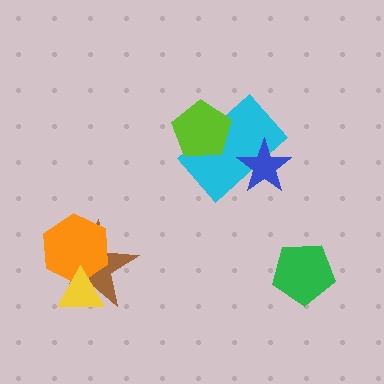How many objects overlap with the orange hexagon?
2 objects overlap with the orange hexagon.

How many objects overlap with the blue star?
1 object overlaps with the blue star.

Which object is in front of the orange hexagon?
The yellow triangle is in front of the orange hexagon.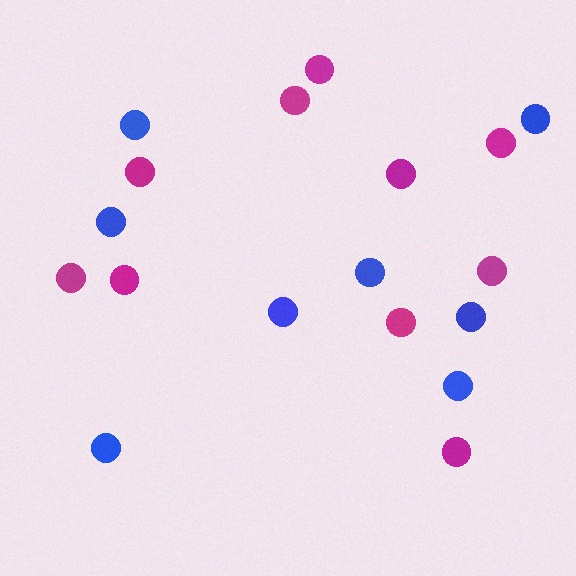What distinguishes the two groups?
There are 2 groups: one group of blue circles (8) and one group of magenta circles (10).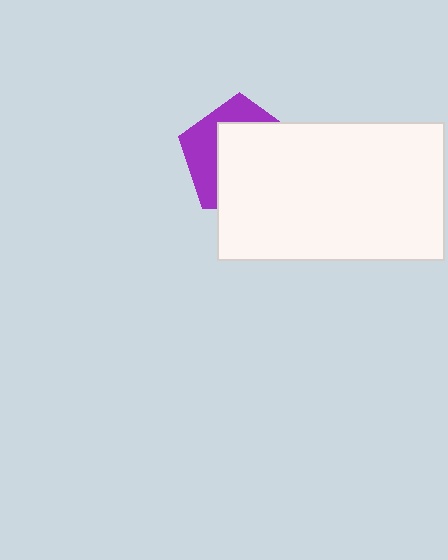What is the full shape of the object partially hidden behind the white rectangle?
The partially hidden object is a purple pentagon.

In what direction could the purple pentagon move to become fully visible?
The purple pentagon could move toward the upper-left. That would shift it out from behind the white rectangle entirely.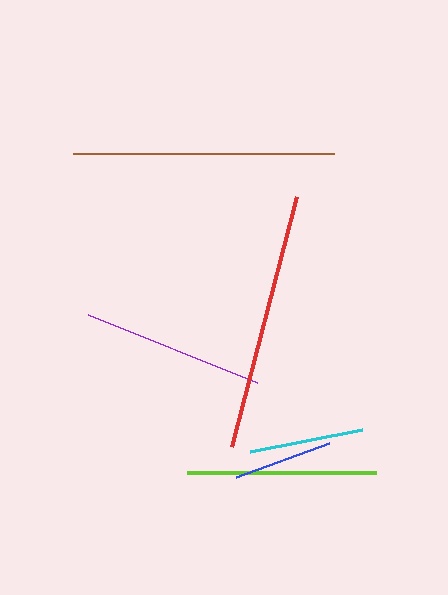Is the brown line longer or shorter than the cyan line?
The brown line is longer than the cyan line.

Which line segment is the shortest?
The blue line is the shortest at approximately 99 pixels.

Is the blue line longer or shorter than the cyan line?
The cyan line is longer than the blue line.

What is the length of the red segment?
The red segment is approximately 258 pixels long.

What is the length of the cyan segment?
The cyan segment is approximately 114 pixels long.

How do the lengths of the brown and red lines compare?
The brown and red lines are approximately the same length.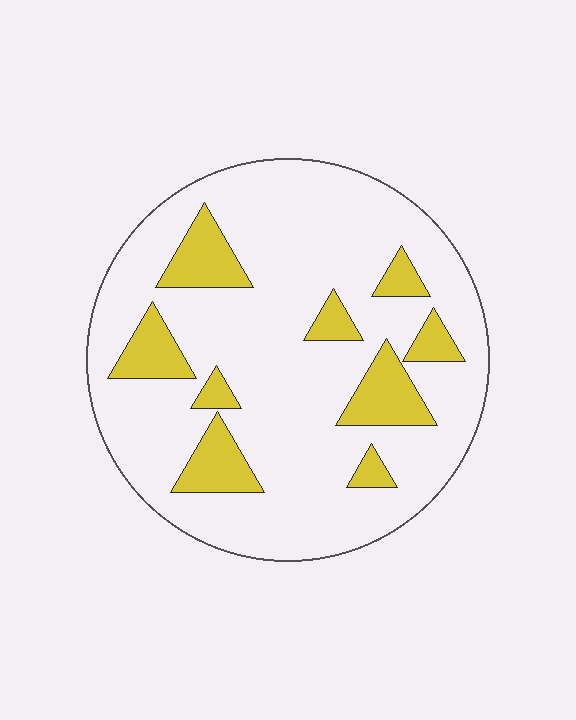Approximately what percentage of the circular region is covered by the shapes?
Approximately 20%.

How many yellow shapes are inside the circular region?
9.